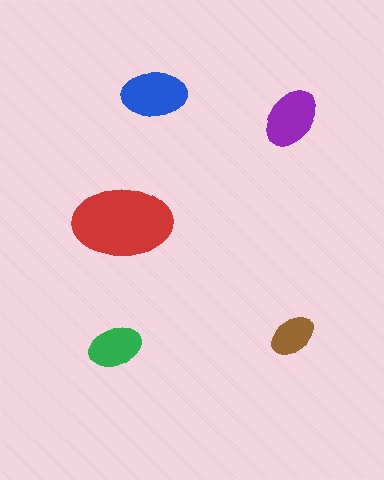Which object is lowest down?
The green ellipse is bottommost.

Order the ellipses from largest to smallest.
the red one, the blue one, the purple one, the green one, the brown one.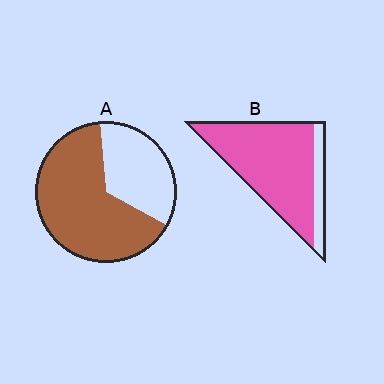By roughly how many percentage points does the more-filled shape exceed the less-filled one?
By roughly 20 percentage points (B over A).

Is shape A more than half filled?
Yes.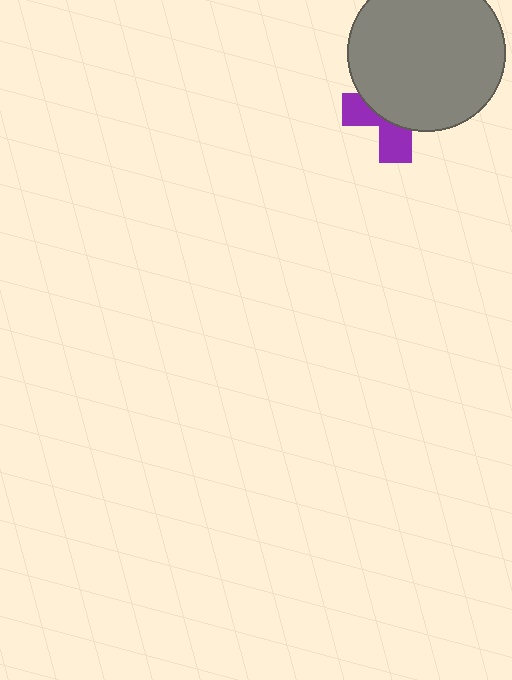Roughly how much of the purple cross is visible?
A small part of it is visible (roughly 37%).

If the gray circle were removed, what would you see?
You would see the complete purple cross.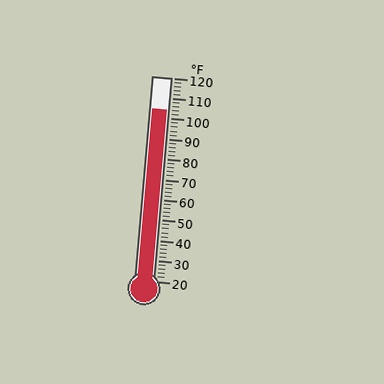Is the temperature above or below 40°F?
The temperature is above 40°F.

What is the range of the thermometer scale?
The thermometer scale ranges from 20°F to 120°F.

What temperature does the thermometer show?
The thermometer shows approximately 104°F.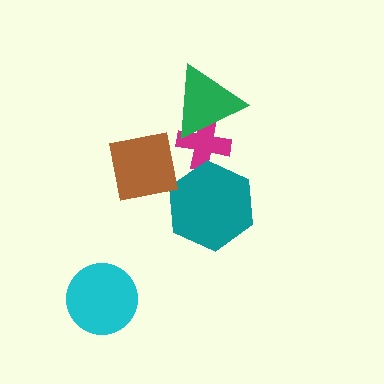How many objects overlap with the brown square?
0 objects overlap with the brown square.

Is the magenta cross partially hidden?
Yes, it is partially covered by another shape.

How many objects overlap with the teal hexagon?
1 object overlaps with the teal hexagon.